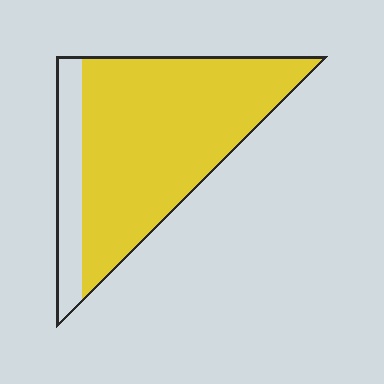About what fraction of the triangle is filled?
About five sixths (5/6).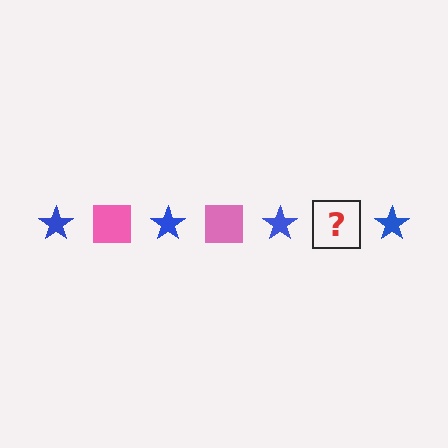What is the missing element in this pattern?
The missing element is a pink square.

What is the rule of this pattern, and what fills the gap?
The rule is that the pattern alternates between blue star and pink square. The gap should be filled with a pink square.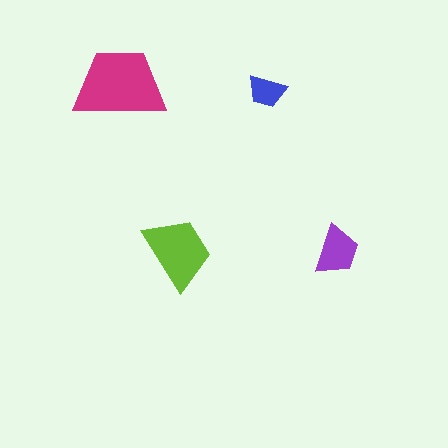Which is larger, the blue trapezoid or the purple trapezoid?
The purple one.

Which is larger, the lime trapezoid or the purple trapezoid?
The lime one.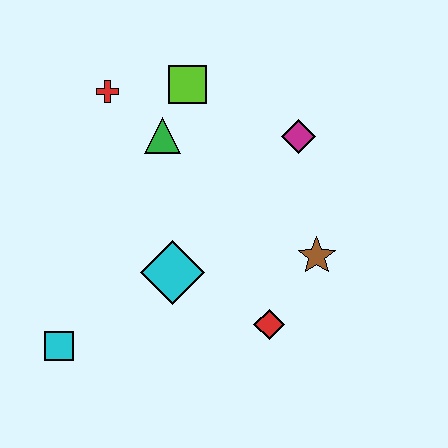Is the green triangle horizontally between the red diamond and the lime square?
No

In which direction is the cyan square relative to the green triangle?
The cyan square is below the green triangle.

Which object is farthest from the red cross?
The red diamond is farthest from the red cross.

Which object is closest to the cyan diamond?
The red diamond is closest to the cyan diamond.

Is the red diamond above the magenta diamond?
No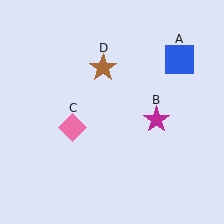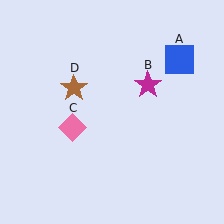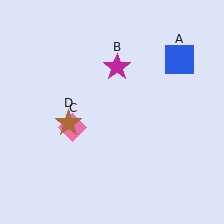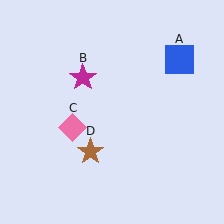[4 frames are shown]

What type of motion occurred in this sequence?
The magenta star (object B), brown star (object D) rotated counterclockwise around the center of the scene.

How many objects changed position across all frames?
2 objects changed position: magenta star (object B), brown star (object D).